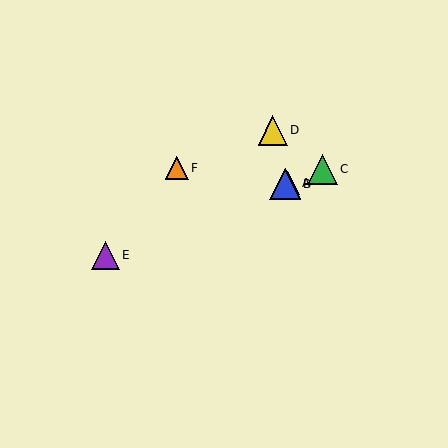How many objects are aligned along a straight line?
4 objects (A, B, C, E) are aligned along a straight line.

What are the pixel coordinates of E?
Object E is at (105, 255).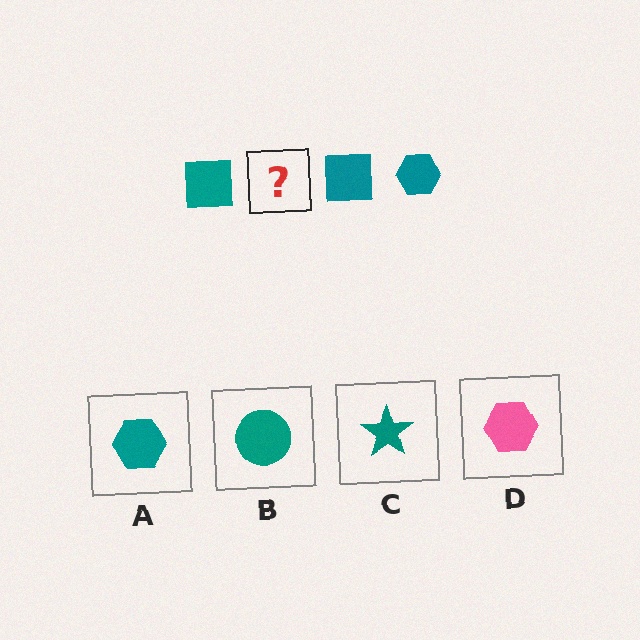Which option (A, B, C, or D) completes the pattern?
A.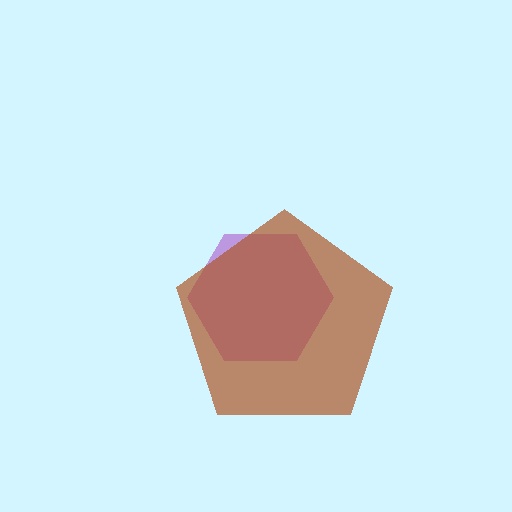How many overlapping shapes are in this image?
There are 2 overlapping shapes in the image.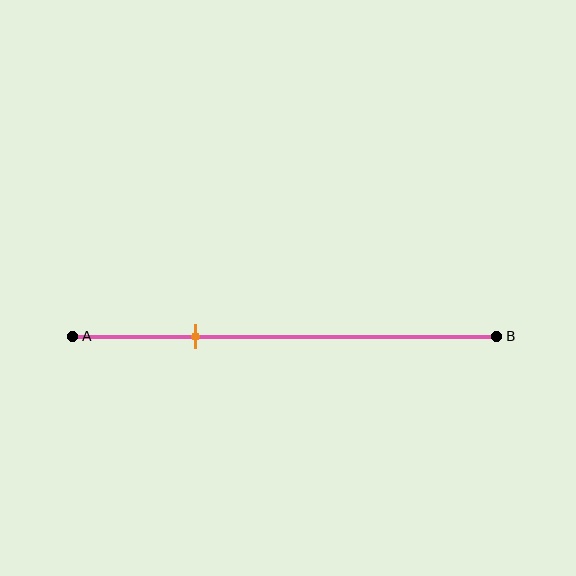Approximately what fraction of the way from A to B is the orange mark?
The orange mark is approximately 30% of the way from A to B.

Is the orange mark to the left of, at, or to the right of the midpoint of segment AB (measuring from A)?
The orange mark is to the left of the midpoint of segment AB.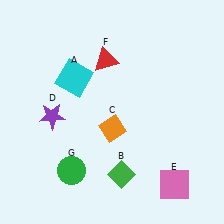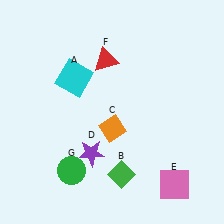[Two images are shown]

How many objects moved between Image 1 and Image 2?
1 object moved between the two images.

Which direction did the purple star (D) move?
The purple star (D) moved right.